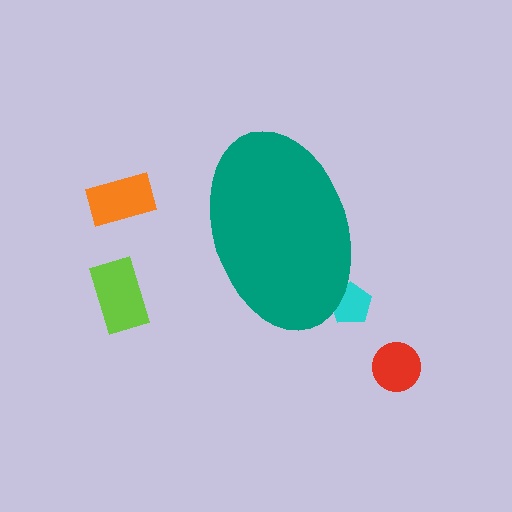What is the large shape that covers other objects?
A teal ellipse.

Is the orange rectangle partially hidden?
No, the orange rectangle is fully visible.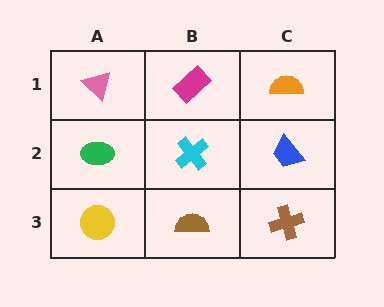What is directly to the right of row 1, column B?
An orange semicircle.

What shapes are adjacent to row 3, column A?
A green ellipse (row 2, column A), a brown semicircle (row 3, column B).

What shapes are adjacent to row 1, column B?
A cyan cross (row 2, column B), a pink triangle (row 1, column A), an orange semicircle (row 1, column C).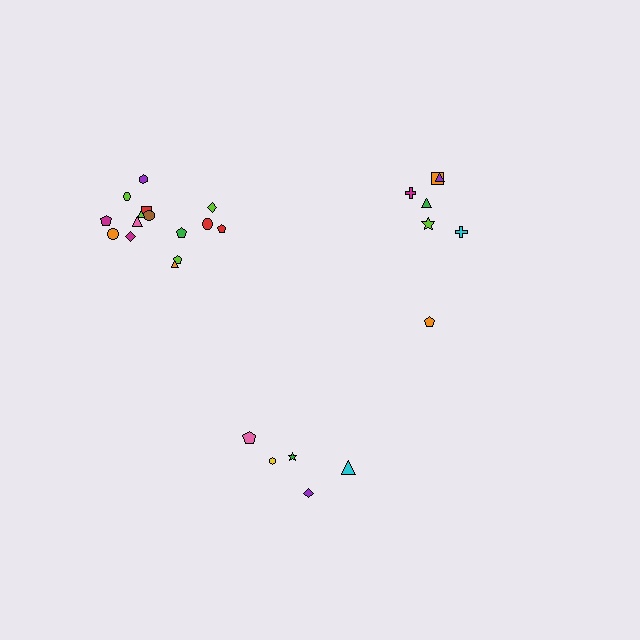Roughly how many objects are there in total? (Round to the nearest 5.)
Roughly 25 objects in total.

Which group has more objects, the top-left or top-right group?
The top-left group.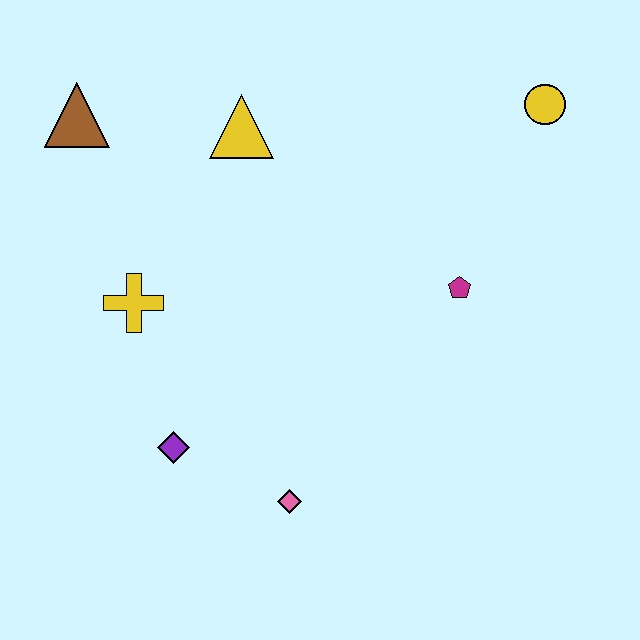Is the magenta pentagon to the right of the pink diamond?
Yes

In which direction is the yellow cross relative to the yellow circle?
The yellow cross is to the left of the yellow circle.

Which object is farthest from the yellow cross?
The yellow circle is farthest from the yellow cross.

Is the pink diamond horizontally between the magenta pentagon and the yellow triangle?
Yes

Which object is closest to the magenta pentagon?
The yellow circle is closest to the magenta pentagon.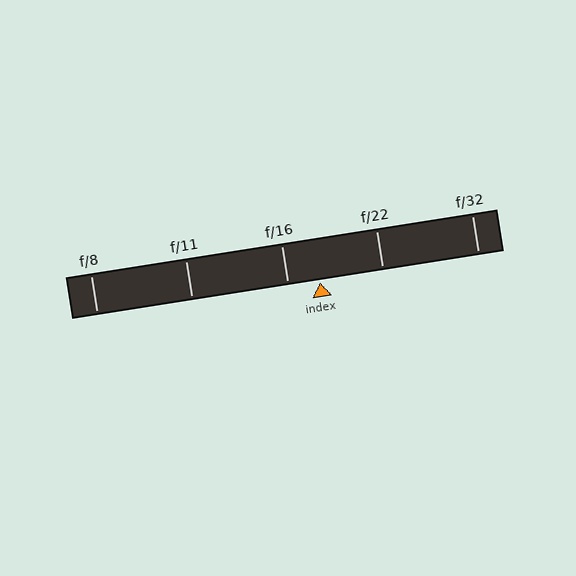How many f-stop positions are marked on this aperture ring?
There are 5 f-stop positions marked.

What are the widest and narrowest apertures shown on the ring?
The widest aperture shown is f/8 and the narrowest is f/32.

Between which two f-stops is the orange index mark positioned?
The index mark is between f/16 and f/22.